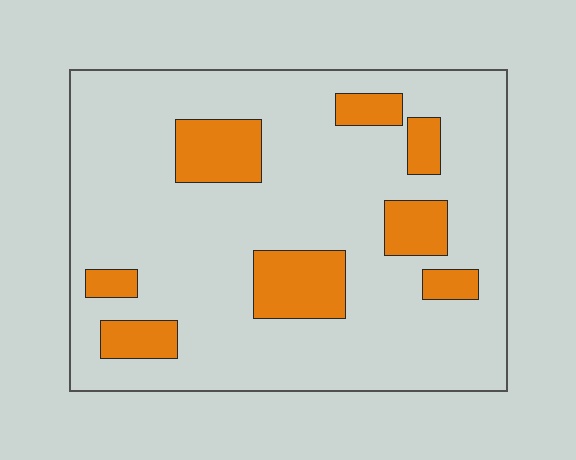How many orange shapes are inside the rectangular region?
8.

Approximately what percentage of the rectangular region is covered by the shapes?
Approximately 20%.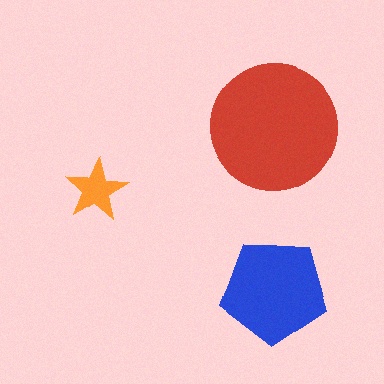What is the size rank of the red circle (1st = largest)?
1st.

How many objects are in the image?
There are 3 objects in the image.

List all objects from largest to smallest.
The red circle, the blue pentagon, the orange star.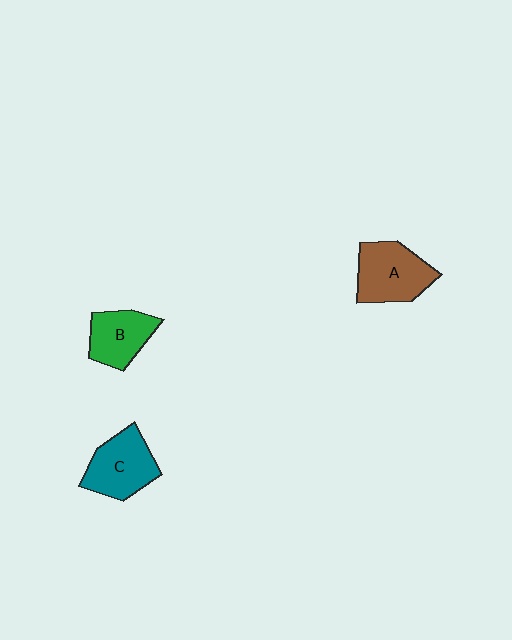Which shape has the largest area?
Shape A (brown).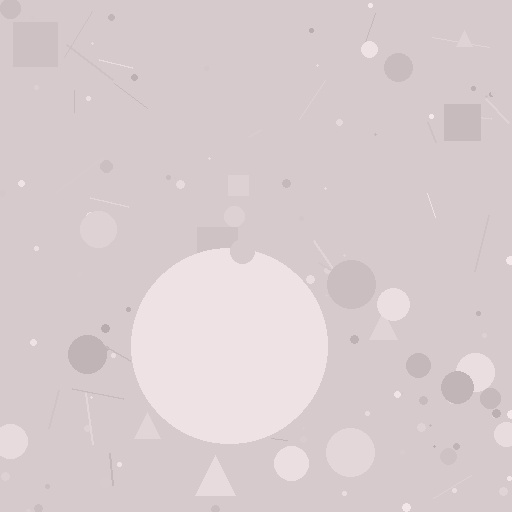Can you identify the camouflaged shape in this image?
The camouflaged shape is a circle.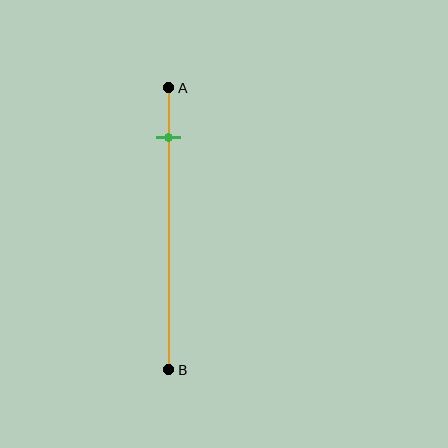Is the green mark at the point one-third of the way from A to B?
No, the mark is at about 20% from A, not at the 33% one-third point.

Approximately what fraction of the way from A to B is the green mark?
The green mark is approximately 20% of the way from A to B.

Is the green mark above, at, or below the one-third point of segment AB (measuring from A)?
The green mark is above the one-third point of segment AB.